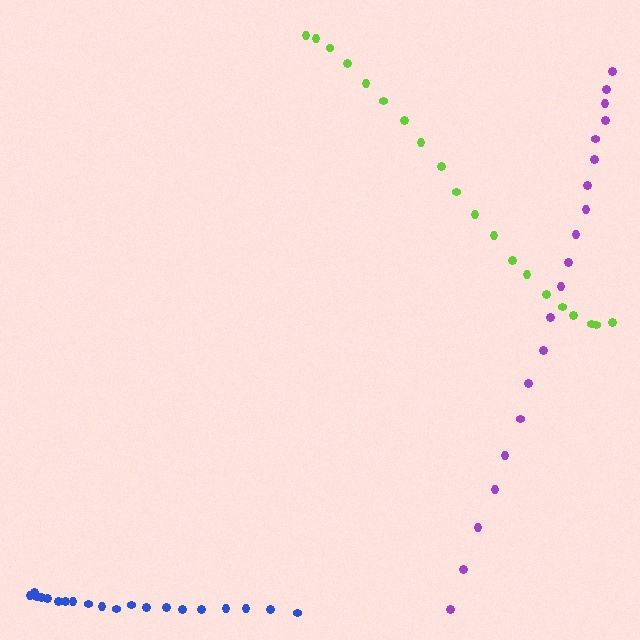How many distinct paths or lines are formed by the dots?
There are 3 distinct paths.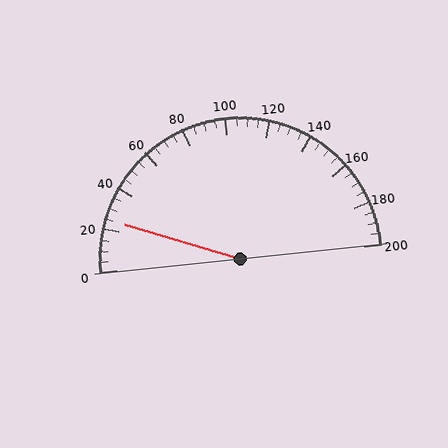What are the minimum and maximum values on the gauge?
The gauge ranges from 0 to 200.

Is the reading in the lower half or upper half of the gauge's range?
The reading is in the lower half of the range (0 to 200).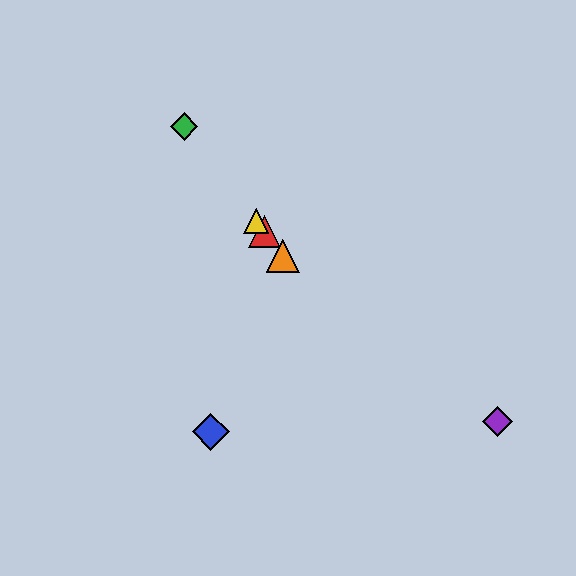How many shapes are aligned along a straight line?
4 shapes (the red triangle, the green diamond, the yellow triangle, the orange triangle) are aligned along a straight line.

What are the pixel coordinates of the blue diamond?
The blue diamond is at (211, 432).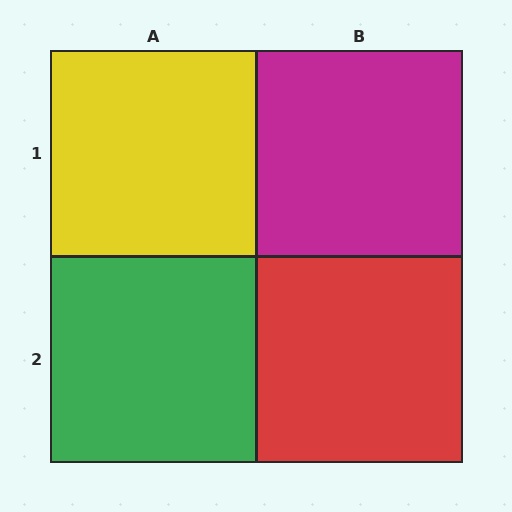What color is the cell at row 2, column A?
Green.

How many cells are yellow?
1 cell is yellow.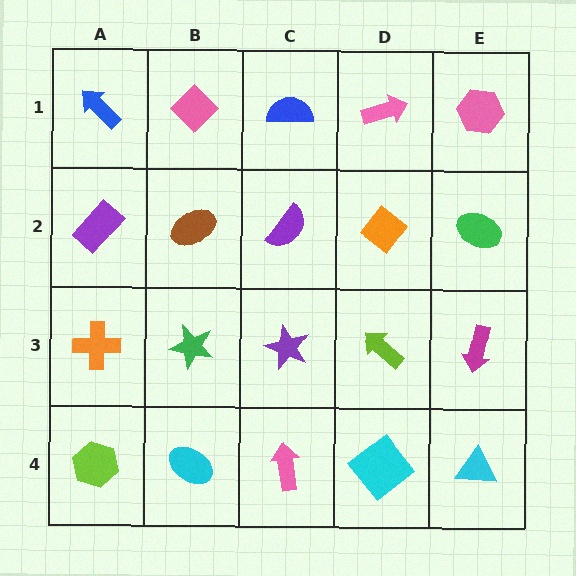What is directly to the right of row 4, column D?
A cyan triangle.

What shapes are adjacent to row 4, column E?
A magenta arrow (row 3, column E), a cyan diamond (row 4, column D).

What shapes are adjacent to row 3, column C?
A purple semicircle (row 2, column C), a pink arrow (row 4, column C), a green star (row 3, column B), a lime arrow (row 3, column D).